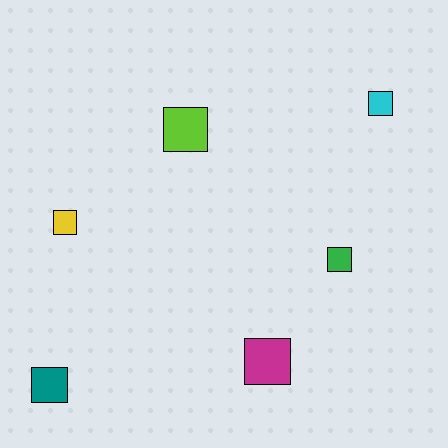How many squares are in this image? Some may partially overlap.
There are 6 squares.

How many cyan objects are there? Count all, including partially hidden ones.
There is 1 cyan object.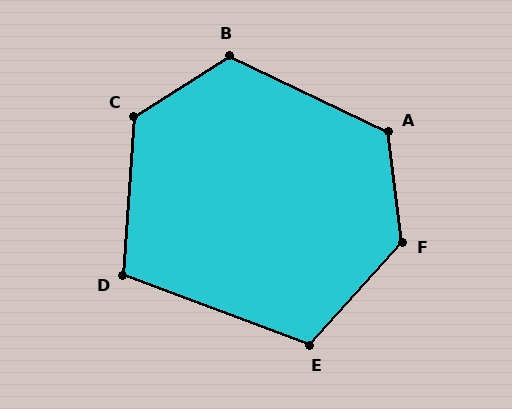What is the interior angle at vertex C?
Approximately 126 degrees (obtuse).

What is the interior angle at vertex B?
Approximately 122 degrees (obtuse).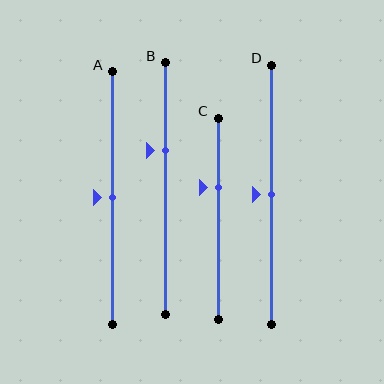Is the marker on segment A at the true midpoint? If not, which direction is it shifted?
Yes, the marker on segment A is at the true midpoint.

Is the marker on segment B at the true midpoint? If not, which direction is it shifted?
No, the marker on segment B is shifted upward by about 15% of the segment length.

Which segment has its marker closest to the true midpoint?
Segment A has its marker closest to the true midpoint.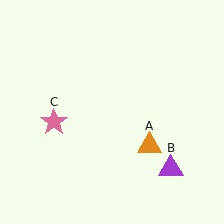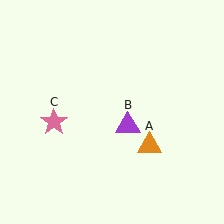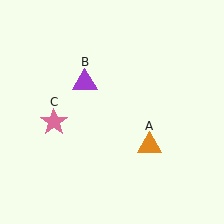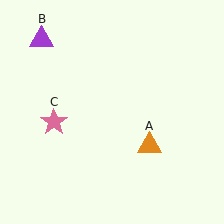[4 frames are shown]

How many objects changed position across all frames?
1 object changed position: purple triangle (object B).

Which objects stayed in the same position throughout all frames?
Orange triangle (object A) and pink star (object C) remained stationary.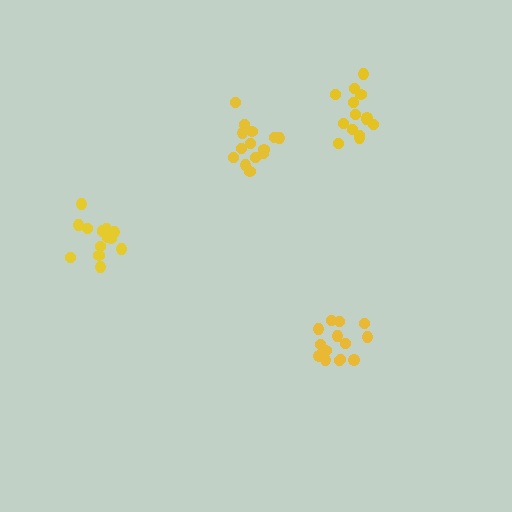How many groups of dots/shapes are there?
There are 4 groups.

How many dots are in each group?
Group 1: 15 dots, Group 2: 14 dots, Group 3: 14 dots, Group 4: 16 dots (59 total).